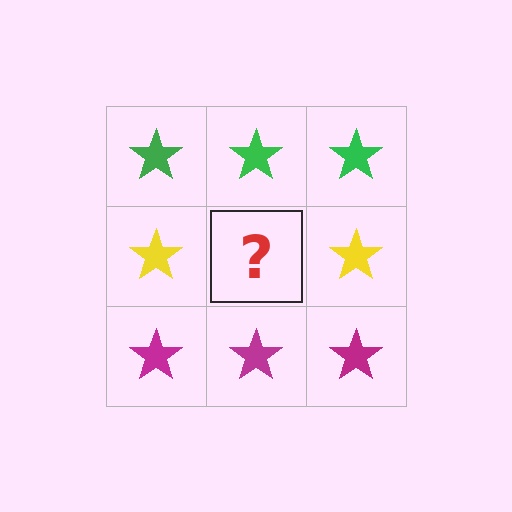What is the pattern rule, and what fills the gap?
The rule is that each row has a consistent color. The gap should be filled with a yellow star.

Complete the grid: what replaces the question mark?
The question mark should be replaced with a yellow star.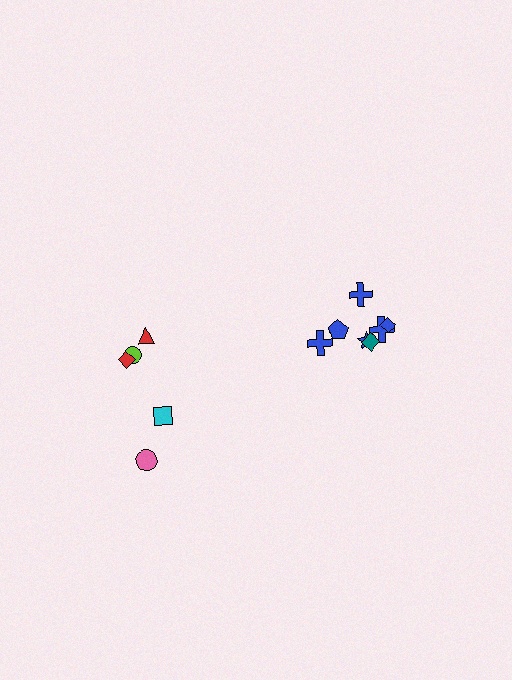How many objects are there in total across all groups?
There are 12 objects.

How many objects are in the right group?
There are 7 objects.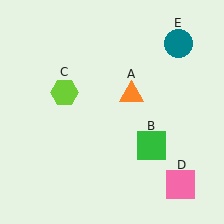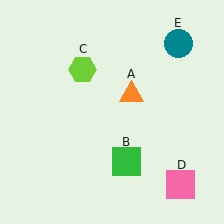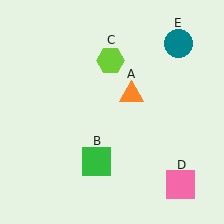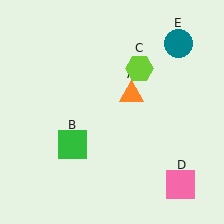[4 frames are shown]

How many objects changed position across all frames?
2 objects changed position: green square (object B), lime hexagon (object C).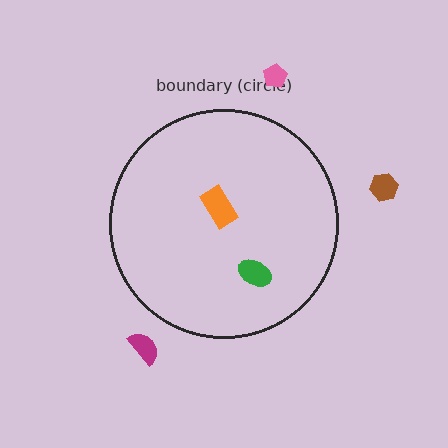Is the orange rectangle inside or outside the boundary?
Inside.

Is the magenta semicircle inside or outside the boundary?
Outside.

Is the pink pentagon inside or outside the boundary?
Outside.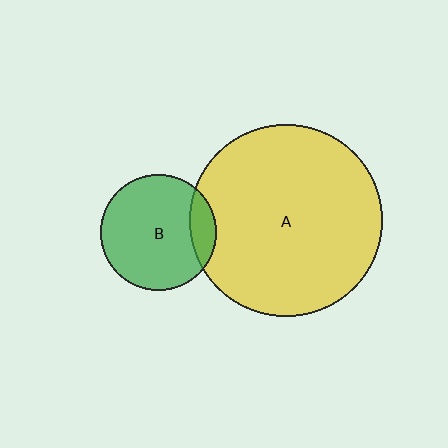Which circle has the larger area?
Circle A (yellow).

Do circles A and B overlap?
Yes.